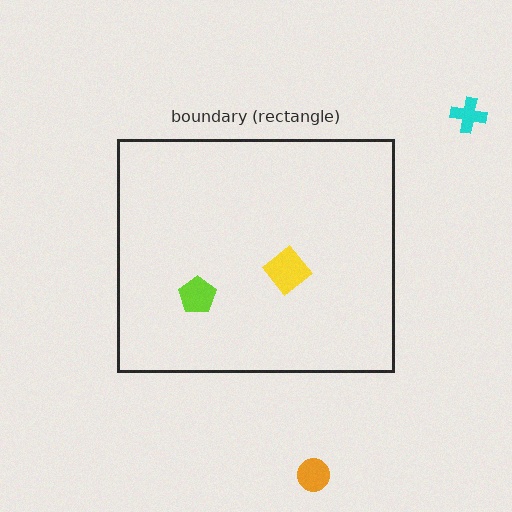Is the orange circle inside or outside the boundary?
Outside.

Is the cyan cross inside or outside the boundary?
Outside.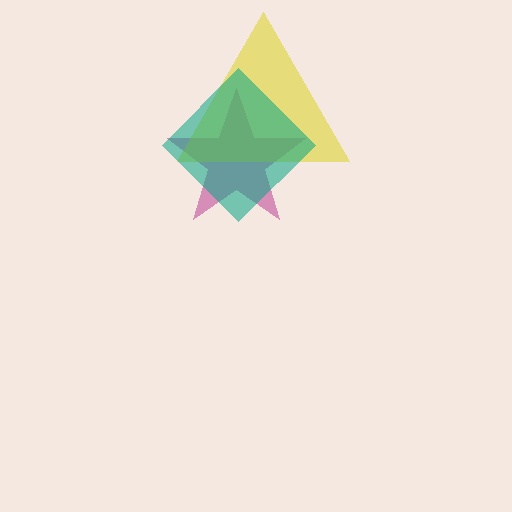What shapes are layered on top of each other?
The layered shapes are: a magenta star, a yellow triangle, a teal diamond.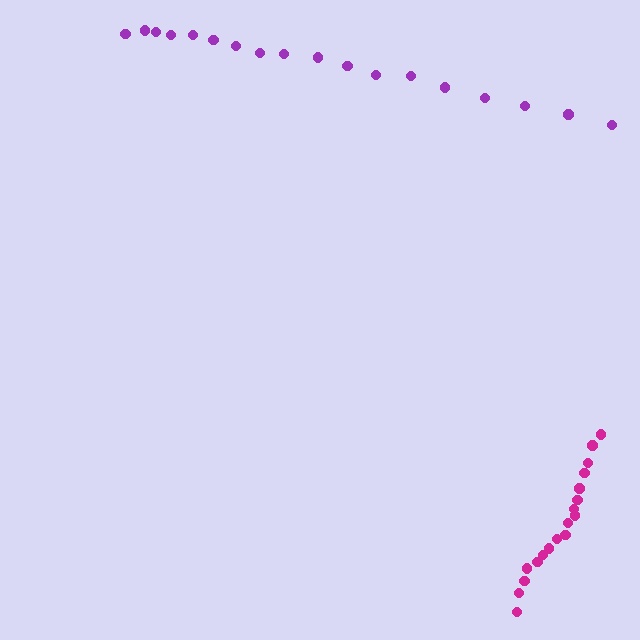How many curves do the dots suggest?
There are 2 distinct paths.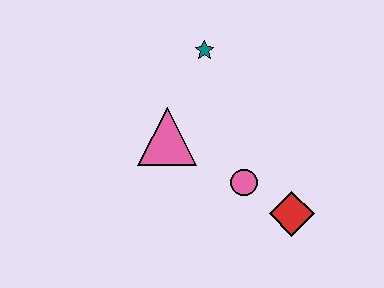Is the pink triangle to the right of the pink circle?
No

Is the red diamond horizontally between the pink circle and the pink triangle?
No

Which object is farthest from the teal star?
The red diamond is farthest from the teal star.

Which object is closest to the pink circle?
The red diamond is closest to the pink circle.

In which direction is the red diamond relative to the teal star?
The red diamond is below the teal star.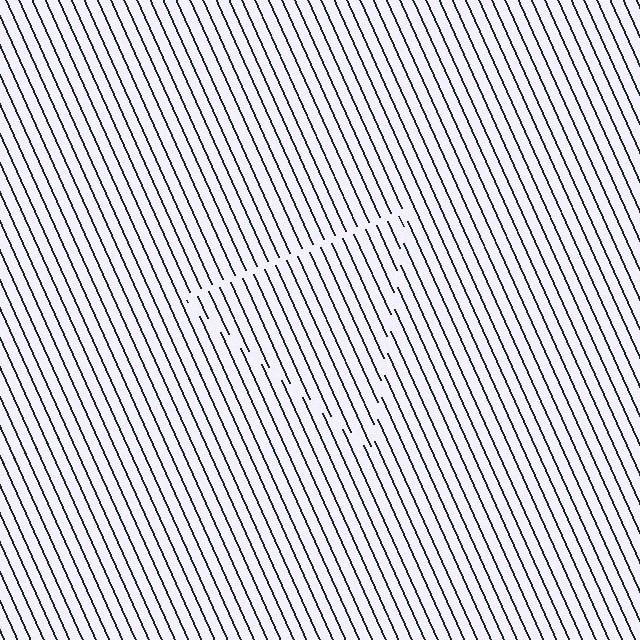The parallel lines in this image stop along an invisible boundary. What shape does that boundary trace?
An illusory triangle. The interior of the shape contains the same grating, shifted by half a period — the contour is defined by the phase discontinuity where line-ends from the inner and outer gratings abut.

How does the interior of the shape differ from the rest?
The interior of the shape contains the same grating, shifted by half a period — the contour is defined by the phase discontinuity where line-ends from the inner and outer gratings abut.